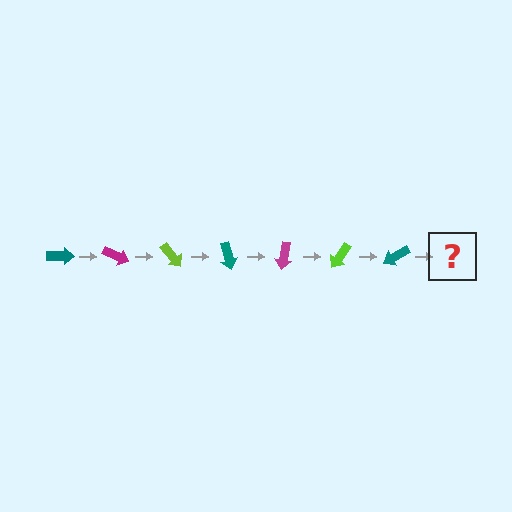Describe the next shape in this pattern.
It should be a magenta arrow, rotated 175 degrees from the start.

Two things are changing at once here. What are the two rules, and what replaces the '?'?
The two rules are that it rotates 25 degrees each step and the color cycles through teal, magenta, and lime. The '?' should be a magenta arrow, rotated 175 degrees from the start.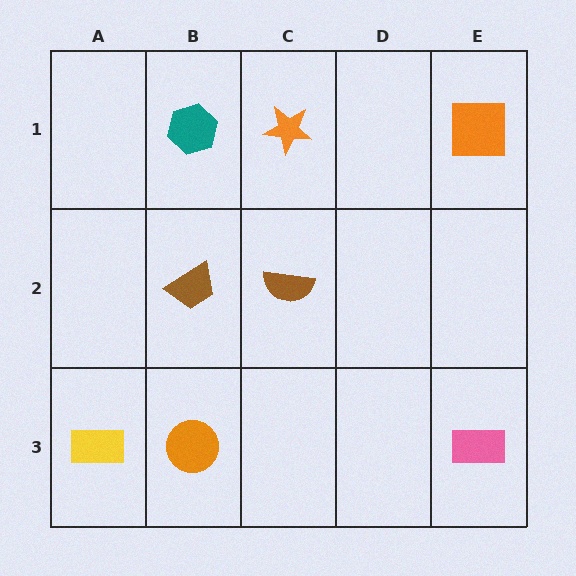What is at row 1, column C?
An orange star.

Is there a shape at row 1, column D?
No, that cell is empty.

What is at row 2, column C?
A brown semicircle.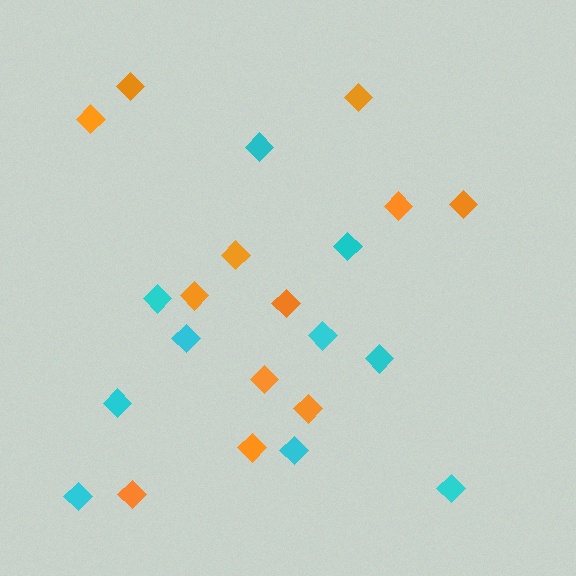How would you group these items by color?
There are 2 groups: one group of cyan diamonds (10) and one group of orange diamonds (12).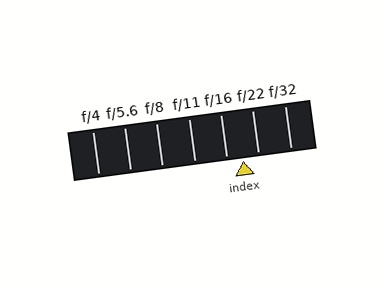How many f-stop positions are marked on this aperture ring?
There are 7 f-stop positions marked.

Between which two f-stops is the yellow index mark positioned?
The index mark is between f/16 and f/22.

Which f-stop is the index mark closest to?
The index mark is closest to f/22.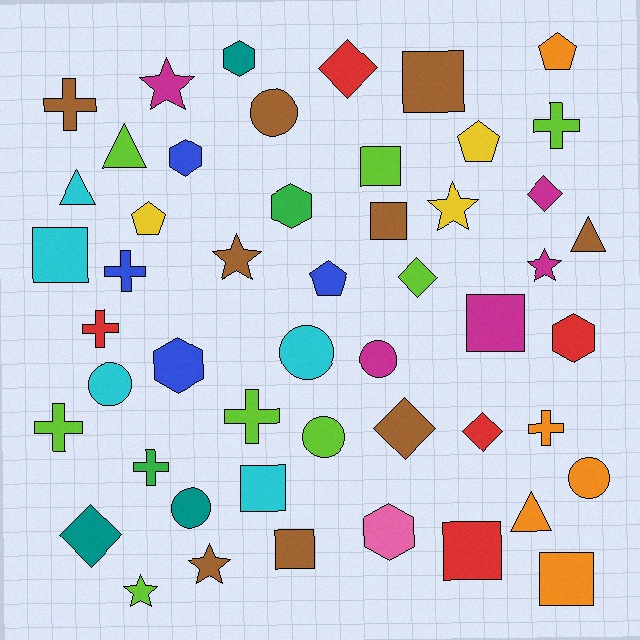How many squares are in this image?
There are 9 squares.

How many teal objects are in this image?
There are 3 teal objects.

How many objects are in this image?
There are 50 objects.